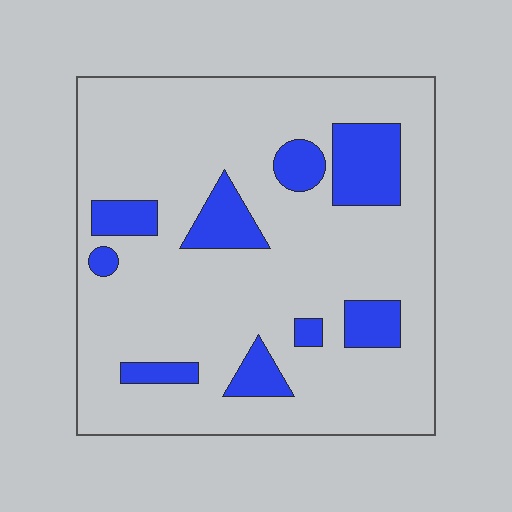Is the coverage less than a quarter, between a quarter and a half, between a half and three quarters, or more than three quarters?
Less than a quarter.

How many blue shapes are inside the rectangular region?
9.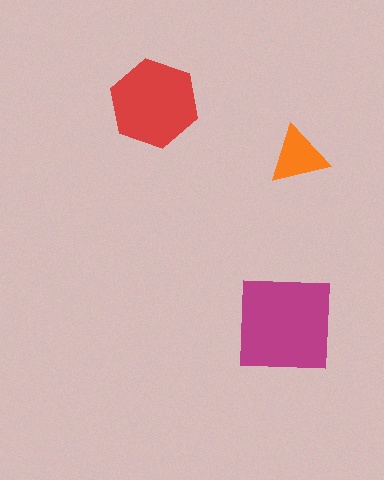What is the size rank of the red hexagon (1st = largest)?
2nd.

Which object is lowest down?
The magenta square is bottommost.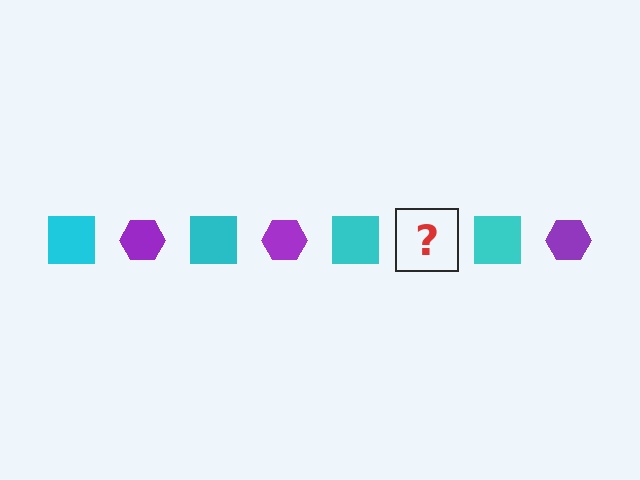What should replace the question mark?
The question mark should be replaced with a purple hexagon.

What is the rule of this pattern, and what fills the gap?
The rule is that the pattern alternates between cyan square and purple hexagon. The gap should be filled with a purple hexagon.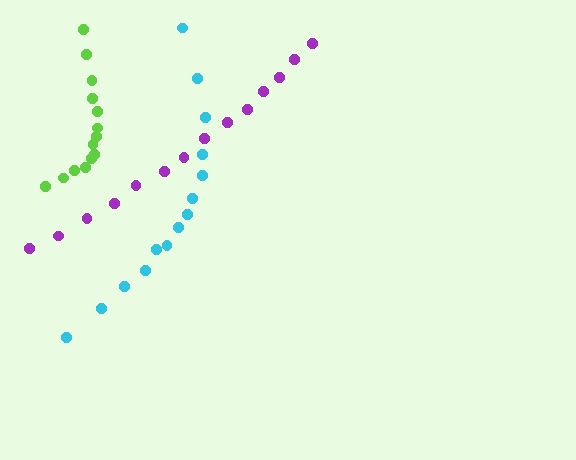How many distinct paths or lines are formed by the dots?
There are 3 distinct paths.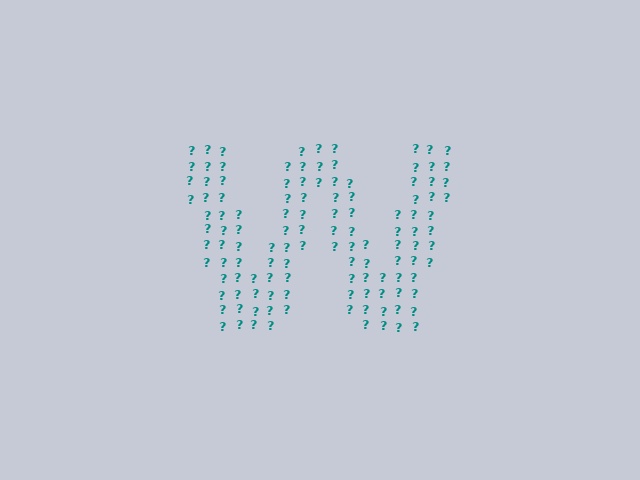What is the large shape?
The large shape is the letter W.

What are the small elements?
The small elements are question marks.